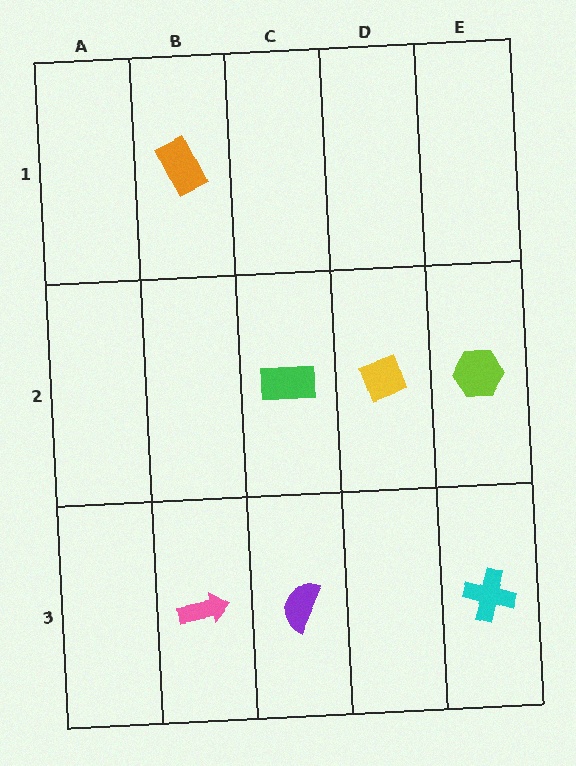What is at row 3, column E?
A cyan cross.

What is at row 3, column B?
A pink arrow.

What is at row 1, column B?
An orange rectangle.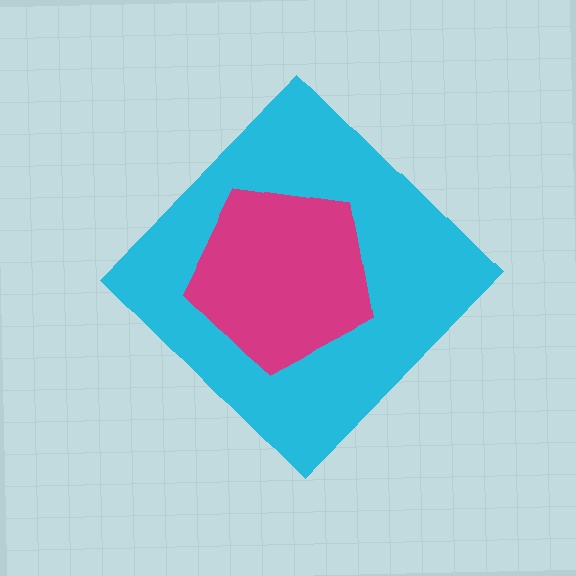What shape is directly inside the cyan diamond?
The magenta pentagon.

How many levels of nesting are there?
2.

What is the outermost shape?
The cyan diamond.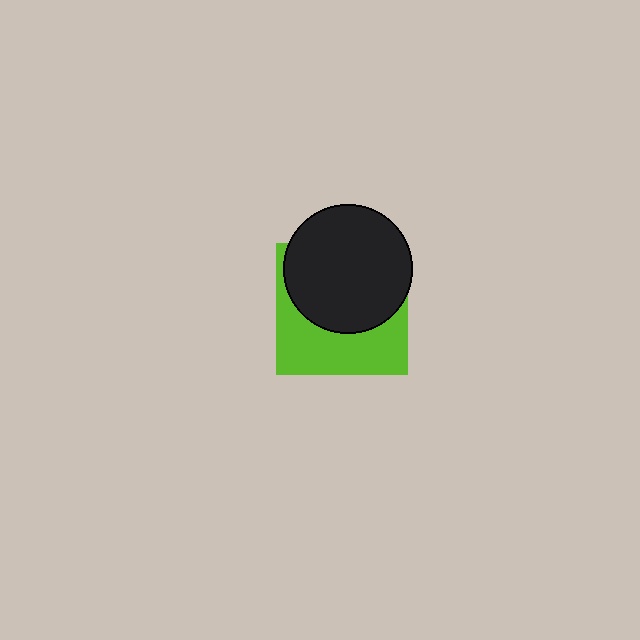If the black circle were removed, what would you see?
You would see the complete lime square.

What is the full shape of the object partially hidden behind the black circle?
The partially hidden object is a lime square.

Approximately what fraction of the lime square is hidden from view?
Roughly 55% of the lime square is hidden behind the black circle.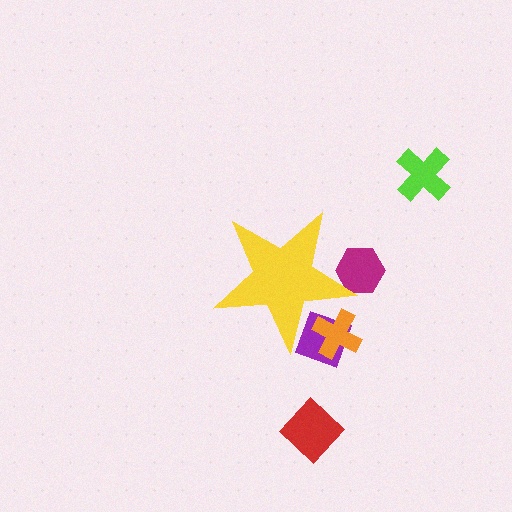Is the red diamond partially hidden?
No, the red diamond is fully visible.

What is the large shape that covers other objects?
A yellow star.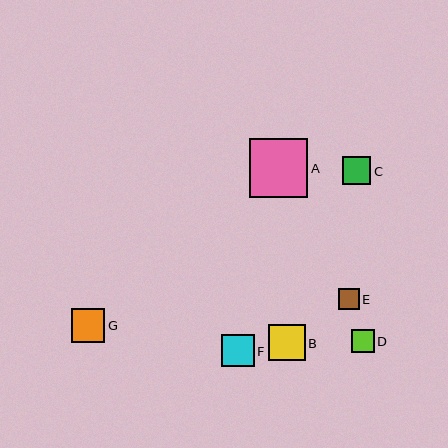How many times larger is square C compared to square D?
Square C is approximately 1.2 times the size of square D.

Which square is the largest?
Square A is the largest with a size of approximately 59 pixels.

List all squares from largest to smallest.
From largest to smallest: A, B, G, F, C, D, E.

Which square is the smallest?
Square E is the smallest with a size of approximately 21 pixels.